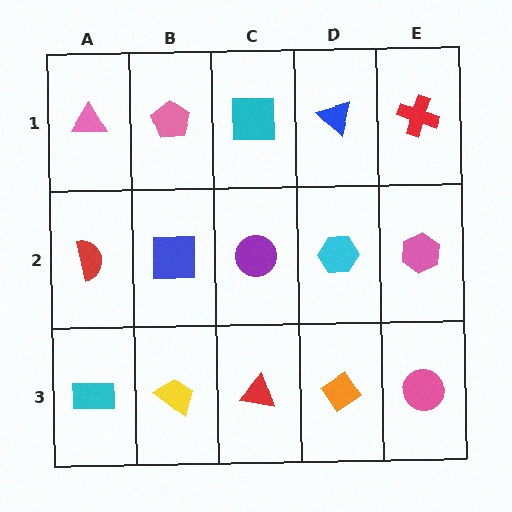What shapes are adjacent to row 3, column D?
A cyan hexagon (row 2, column D), a red triangle (row 3, column C), a pink circle (row 3, column E).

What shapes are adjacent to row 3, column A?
A red semicircle (row 2, column A), a yellow trapezoid (row 3, column B).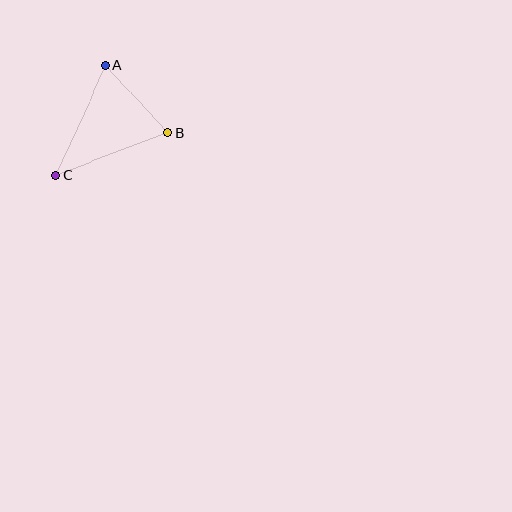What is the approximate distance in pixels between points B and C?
The distance between B and C is approximately 120 pixels.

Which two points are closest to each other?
Points A and B are closest to each other.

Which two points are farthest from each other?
Points A and C are farthest from each other.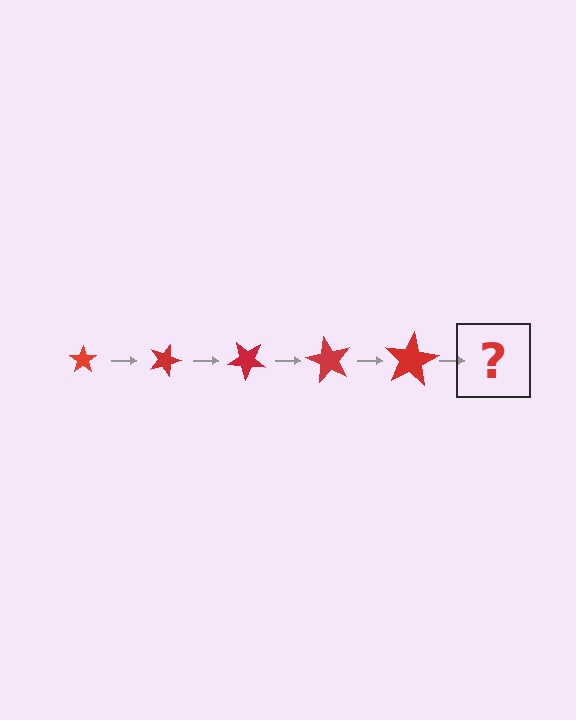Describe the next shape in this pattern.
It should be a star, larger than the previous one and rotated 100 degrees from the start.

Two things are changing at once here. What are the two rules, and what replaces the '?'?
The two rules are that the star grows larger each step and it rotates 20 degrees each step. The '?' should be a star, larger than the previous one and rotated 100 degrees from the start.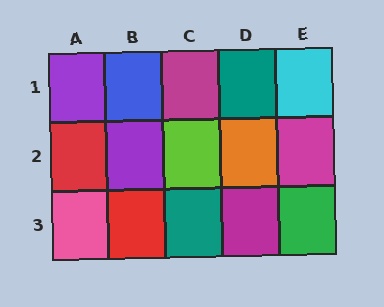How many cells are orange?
1 cell is orange.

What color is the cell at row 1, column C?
Magenta.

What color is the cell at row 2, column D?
Orange.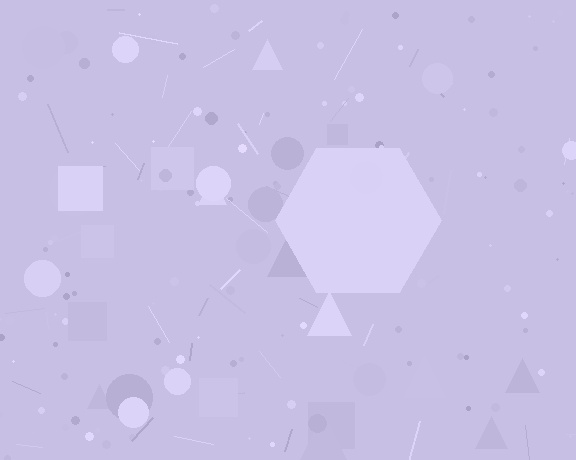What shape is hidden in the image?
A hexagon is hidden in the image.